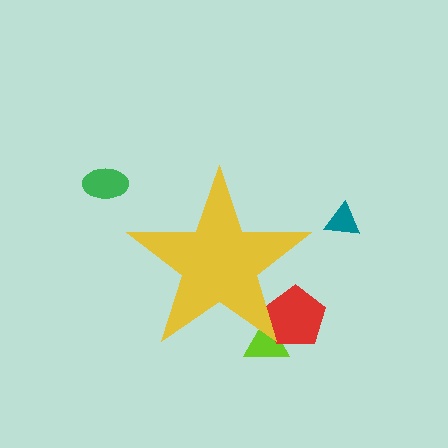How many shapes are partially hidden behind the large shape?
2 shapes are partially hidden.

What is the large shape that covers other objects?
A yellow star.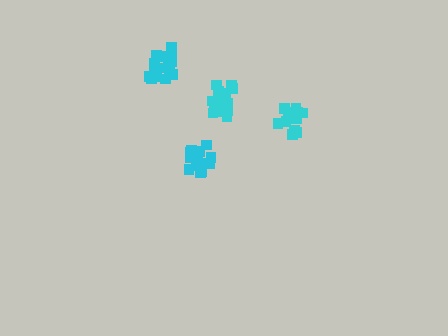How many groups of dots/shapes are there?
There are 4 groups.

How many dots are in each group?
Group 1: 17 dots, Group 2: 18 dots, Group 3: 17 dots, Group 4: 13 dots (65 total).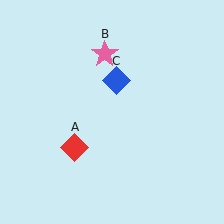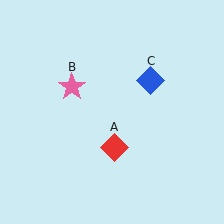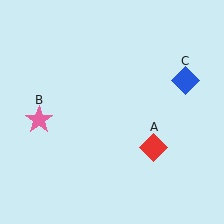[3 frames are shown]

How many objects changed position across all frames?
3 objects changed position: red diamond (object A), pink star (object B), blue diamond (object C).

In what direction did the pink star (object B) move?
The pink star (object B) moved down and to the left.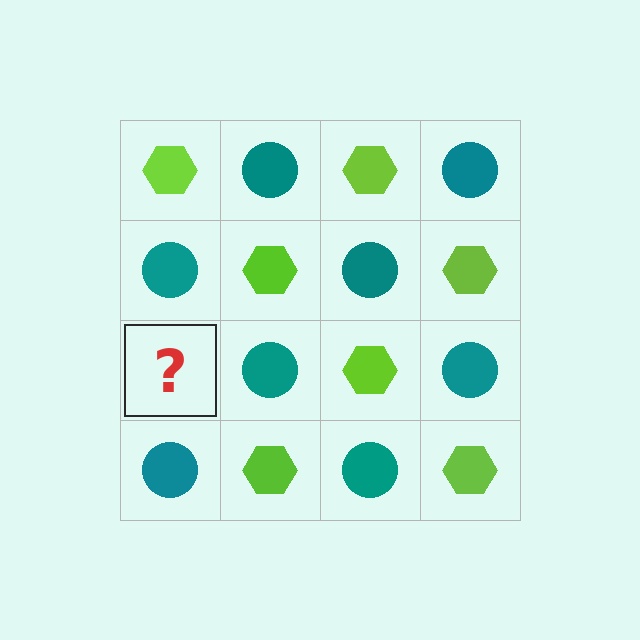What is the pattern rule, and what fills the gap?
The rule is that it alternates lime hexagon and teal circle in a checkerboard pattern. The gap should be filled with a lime hexagon.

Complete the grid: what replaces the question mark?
The question mark should be replaced with a lime hexagon.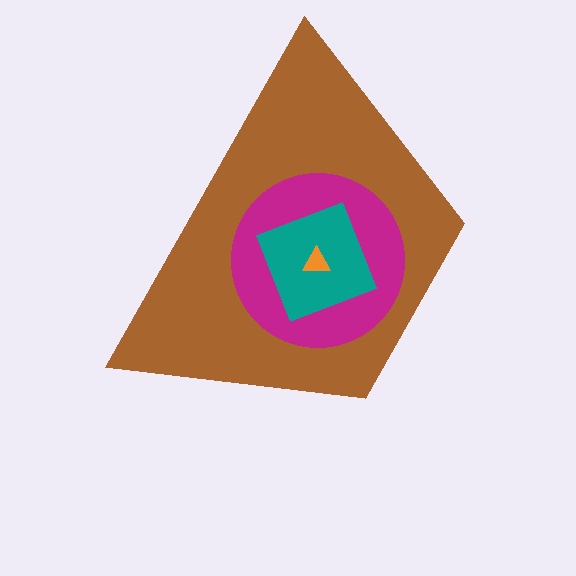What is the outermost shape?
The brown trapezoid.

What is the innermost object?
The orange triangle.